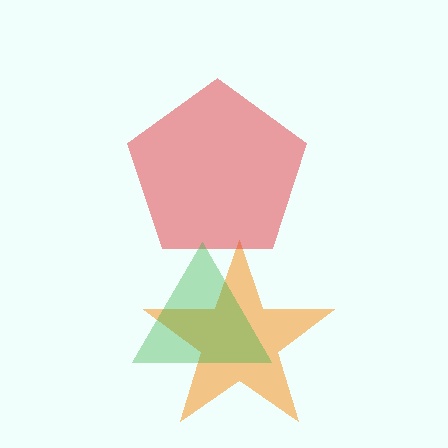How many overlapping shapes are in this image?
There are 3 overlapping shapes in the image.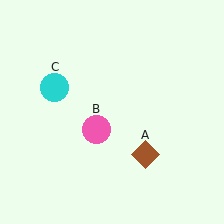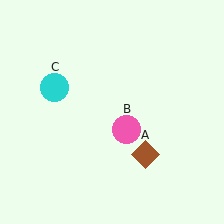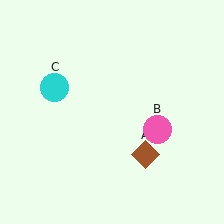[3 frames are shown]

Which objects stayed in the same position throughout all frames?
Brown diamond (object A) and cyan circle (object C) remained stationary.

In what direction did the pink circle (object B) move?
The pink circle (object B) moved right.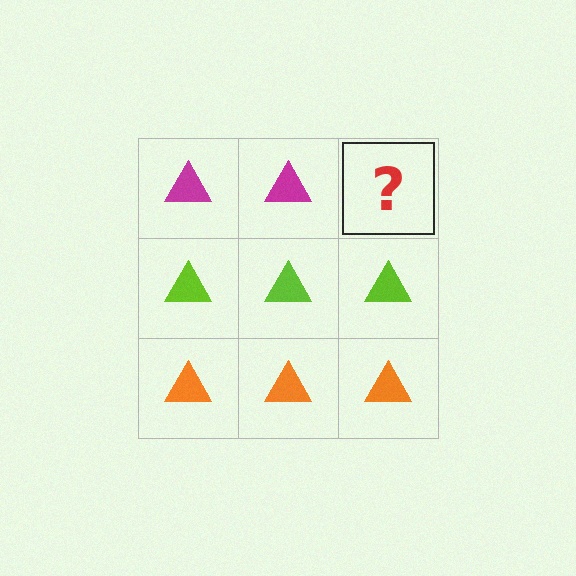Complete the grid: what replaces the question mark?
The question mark should be replaced with a magenta triangle.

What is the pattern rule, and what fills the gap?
The rule is that each row has a consistent color. The gap should be filled with a magenta triangle.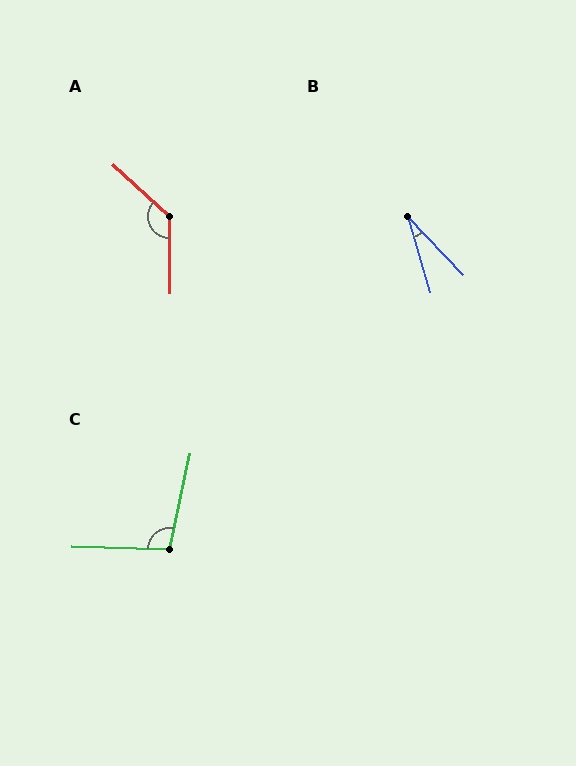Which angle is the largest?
A, at approximately 133 degrees.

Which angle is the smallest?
B, at approximately 27 degrees.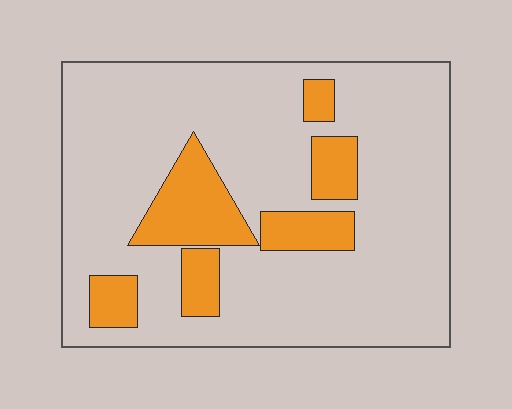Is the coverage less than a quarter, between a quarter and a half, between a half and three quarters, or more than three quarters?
Less than a quarter.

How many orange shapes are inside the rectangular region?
6.